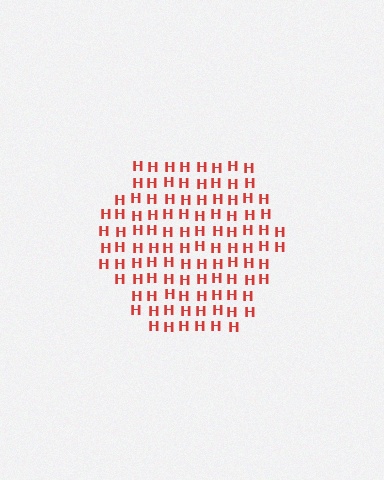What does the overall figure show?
The overall figure shows a hexagon.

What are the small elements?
The small elements are letter H's.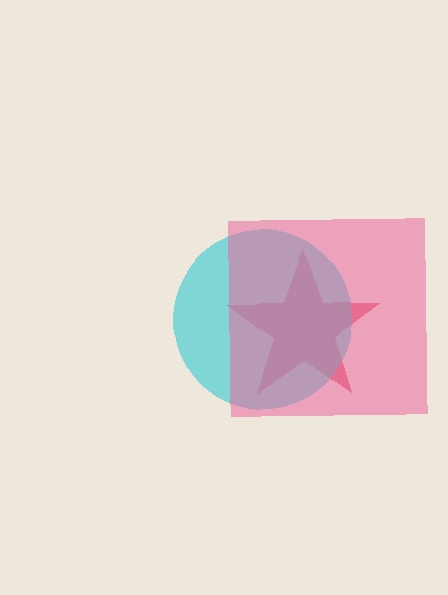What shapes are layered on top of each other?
The layered shapes are: a red star, a cyan circle, a pink square.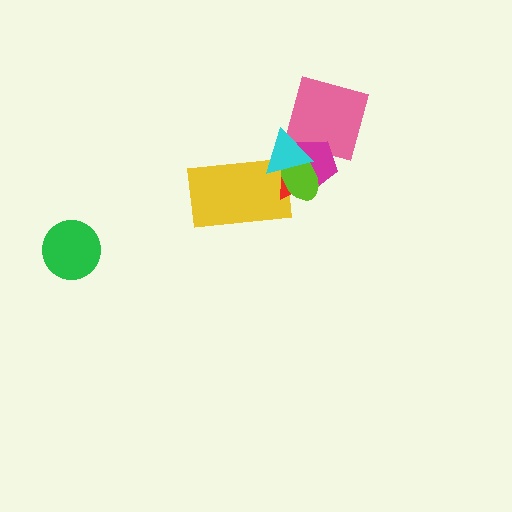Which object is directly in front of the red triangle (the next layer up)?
The pink diamond is directly in front of the red triangle.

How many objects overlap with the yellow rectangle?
3 objects overlap with the yellow rectangle.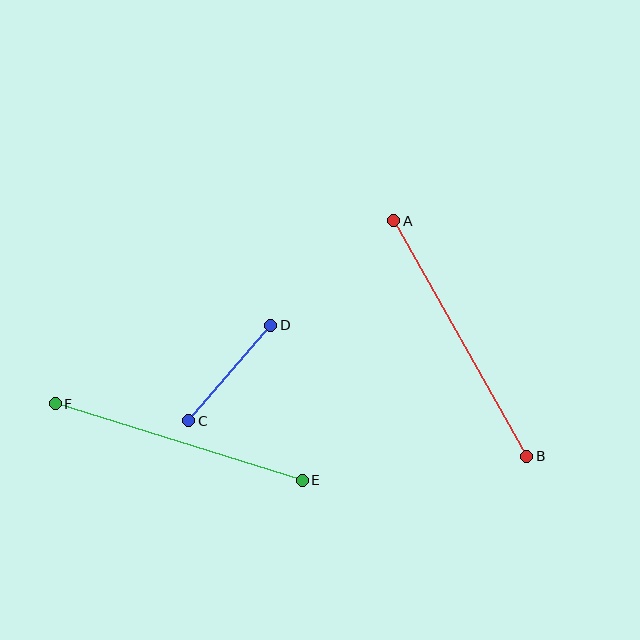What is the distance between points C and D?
The distance is approximately 126 pixels.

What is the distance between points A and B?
The distance is approximately 270 pixels.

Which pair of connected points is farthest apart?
Points A and B are farthest apart.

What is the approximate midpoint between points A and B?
The midpoint is at approximately (460, 339) pixels.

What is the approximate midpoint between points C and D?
The midpoint is at approximately (230, 373) pixels.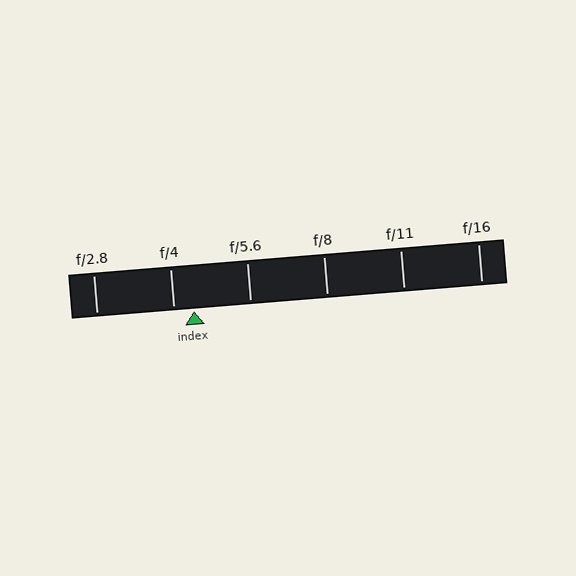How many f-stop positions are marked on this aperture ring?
There are 6 f-stop positions marked.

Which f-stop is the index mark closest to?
The index mark is closest to f/4.